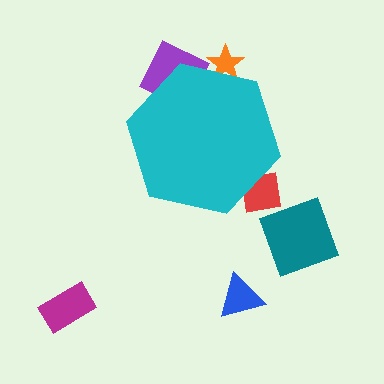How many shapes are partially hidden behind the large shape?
3 shapes are partially hidden.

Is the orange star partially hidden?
Yes, the orange star is partially hidden behind the cyan hexagon.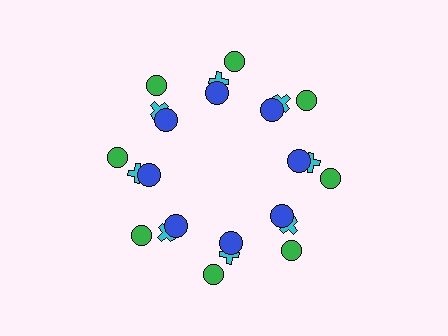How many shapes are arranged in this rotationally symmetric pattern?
There are 24 shapes, arranged in 8 groups of 3.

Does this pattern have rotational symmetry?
Yes, this pattern has 8-fold rotational symmetry. It looks the same after rotating 45 degrees around the center.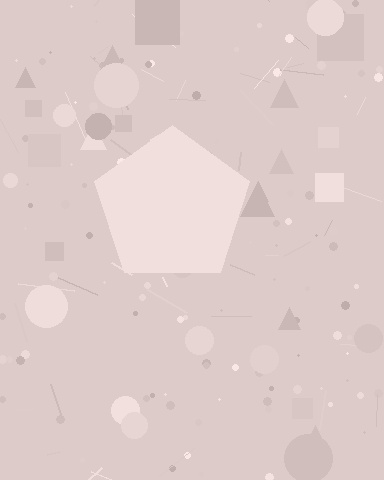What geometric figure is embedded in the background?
A pentagon is embedded in the background.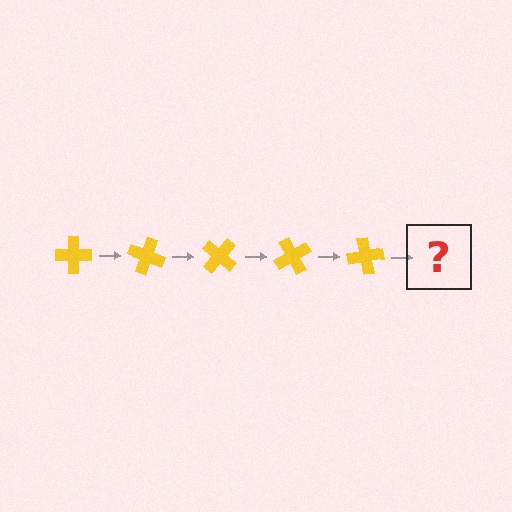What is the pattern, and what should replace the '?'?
The pattern is that the cross rotates 20 degrees each step. The '?' should be a yellow cross rotated 100 degrees.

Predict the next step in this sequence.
The next step is a yellow cross rotated 100 degrees.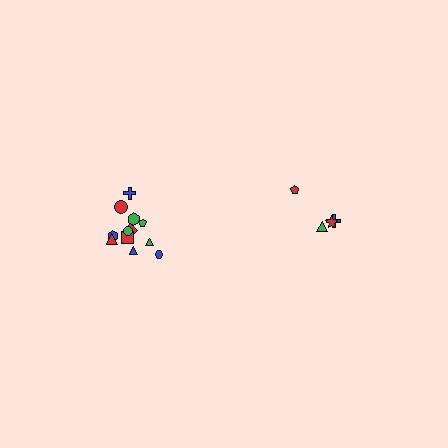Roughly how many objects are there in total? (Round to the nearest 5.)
Roughly 15 objects in total.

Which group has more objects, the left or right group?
The left group.